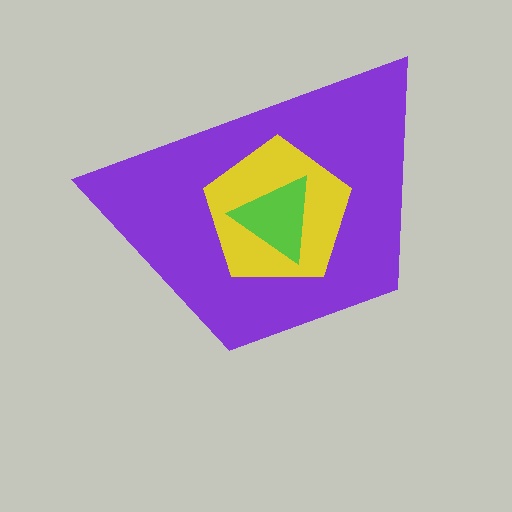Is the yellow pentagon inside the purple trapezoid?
Yes.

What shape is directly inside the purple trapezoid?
The yellow pentagon.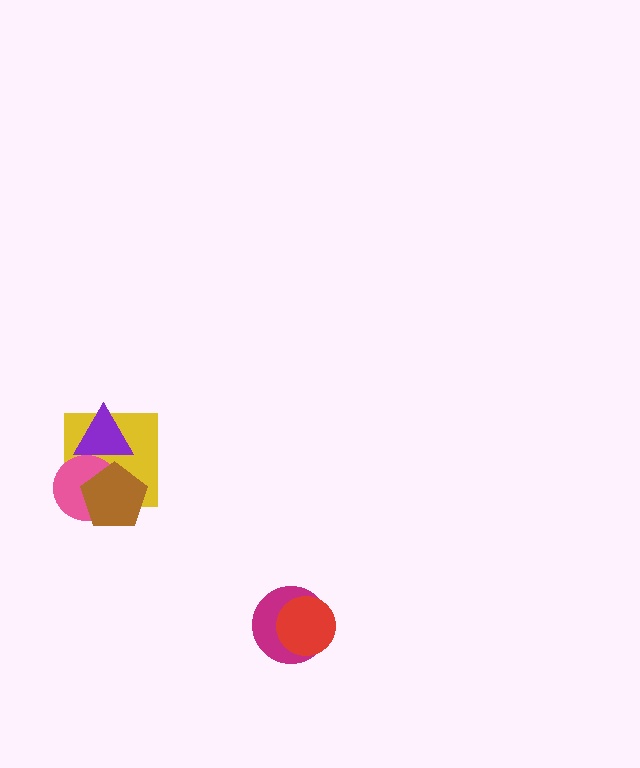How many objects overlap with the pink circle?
3 objects overlap with the pink circle.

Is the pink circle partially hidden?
Yes, it is partially covered by another shape.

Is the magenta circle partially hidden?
Yes, it is partially covered by another shape.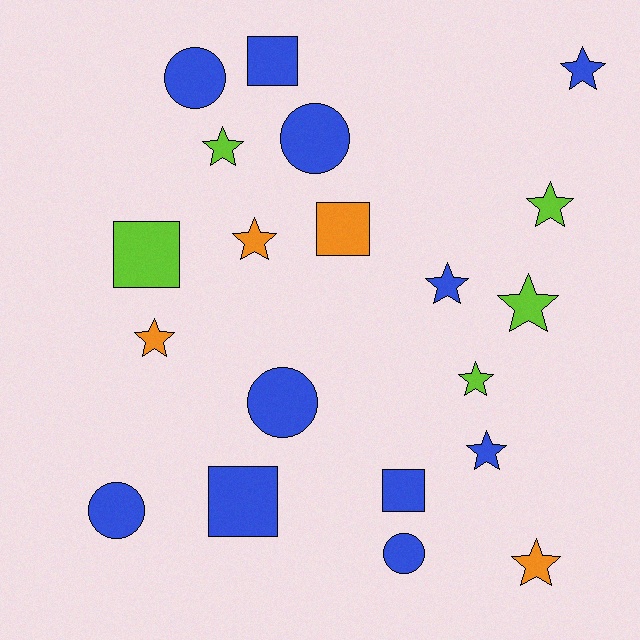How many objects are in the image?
There are 20 objects.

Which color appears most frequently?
Blue, with 11 objects.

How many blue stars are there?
There are 3 blue stars.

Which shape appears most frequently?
Star, with 10 objects.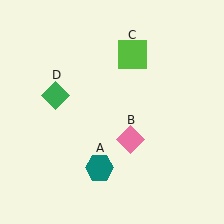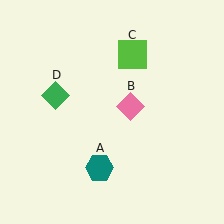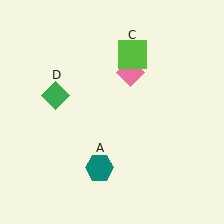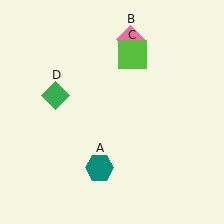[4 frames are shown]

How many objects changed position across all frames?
1 object changed position: pink diamond (object B).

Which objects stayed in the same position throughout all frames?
Teal hexagon (object A) and lime square (object C) and green diamond (object D) remained stationary.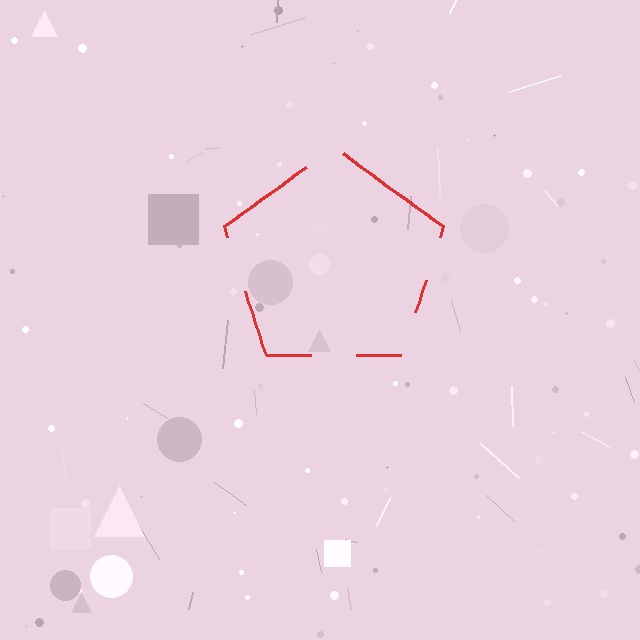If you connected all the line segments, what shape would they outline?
They would outline a pentagon.